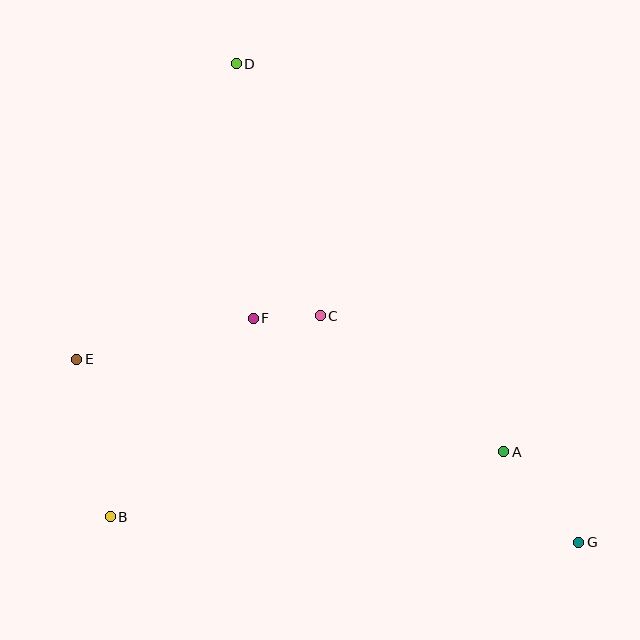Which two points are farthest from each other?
Points D and G are farthest from each other.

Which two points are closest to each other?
Points C and F are closest to each other.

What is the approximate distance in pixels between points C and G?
The distance between C and G is approximately 344 pixels.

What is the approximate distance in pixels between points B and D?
The distance between B and D is approximately 470 pixels.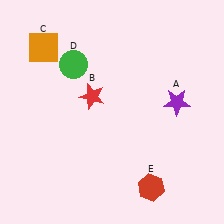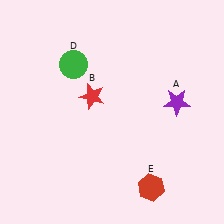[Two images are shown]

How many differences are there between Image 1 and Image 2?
There is 1 difference between the two images.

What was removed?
The orange square (C) was removed in Image 2.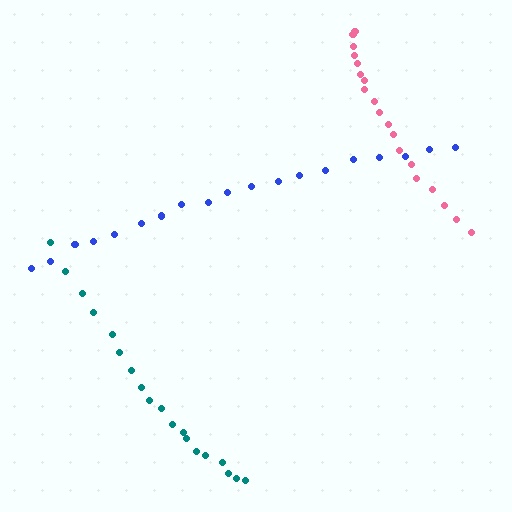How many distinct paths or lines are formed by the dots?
There are 3 distinct paths.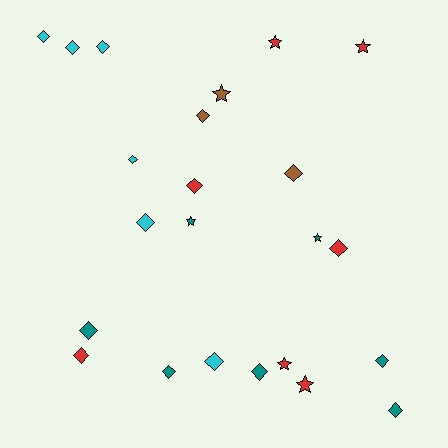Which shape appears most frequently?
Diamond, with 16 objects.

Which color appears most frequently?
Red, with 7 objects.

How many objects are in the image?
There are 23 objects.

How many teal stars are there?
There are 2 teal stars.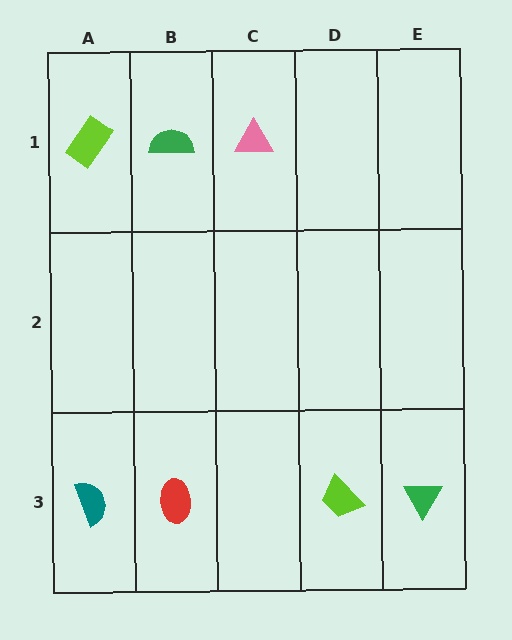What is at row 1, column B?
A green semicircle.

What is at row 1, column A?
A lime rectangle.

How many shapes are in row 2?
0 shapes.